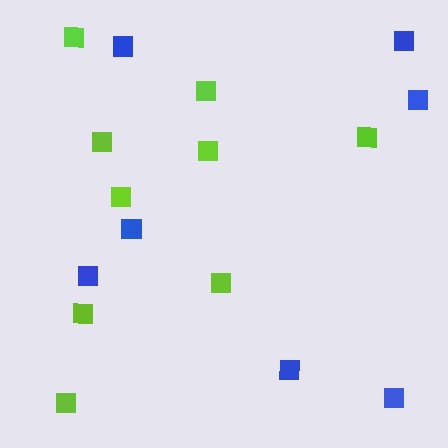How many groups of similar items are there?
There are 2 groups: one group of lime squares (9) and one group of blue squares (7).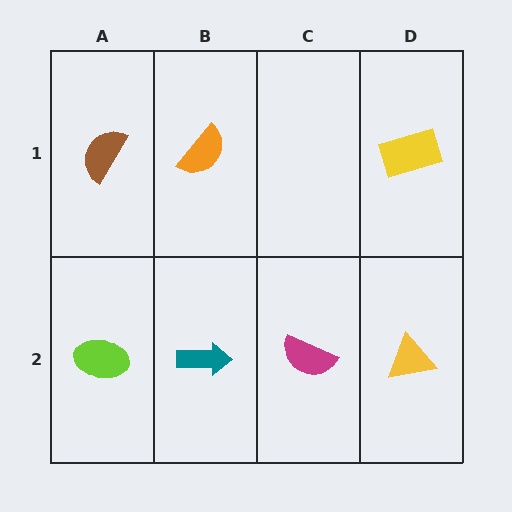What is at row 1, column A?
A brown semicircle.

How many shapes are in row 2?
4 shapes.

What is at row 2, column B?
A teal arrow.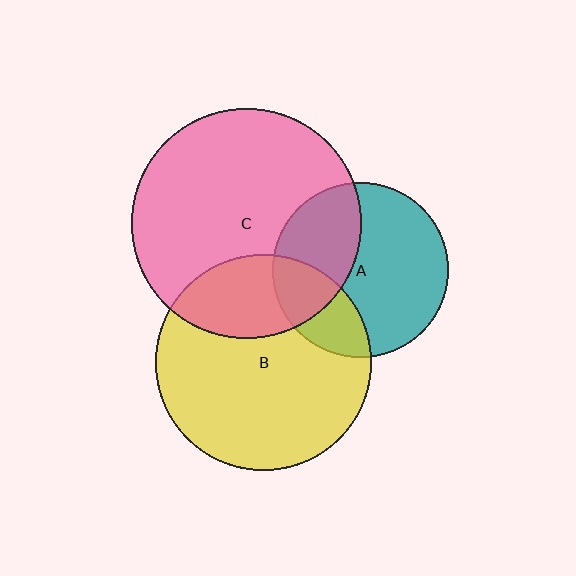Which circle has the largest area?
Circle C (pink).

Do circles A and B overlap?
Yes.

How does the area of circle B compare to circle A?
Approximately 1.5 times.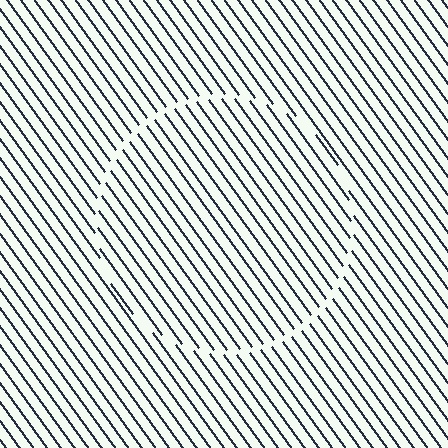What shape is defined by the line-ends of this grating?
An illusory circle. The interior of the shape contains the same grating, shifted by half a period — the contour is defined by the phase discontinuity where line-ends from the inner and outer gratings abut.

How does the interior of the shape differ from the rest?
The interior of the shape contains the same grating, shifted by half a period — the contour is defined by the phase discontinuity where line-ends from the inner and outer gratings abut.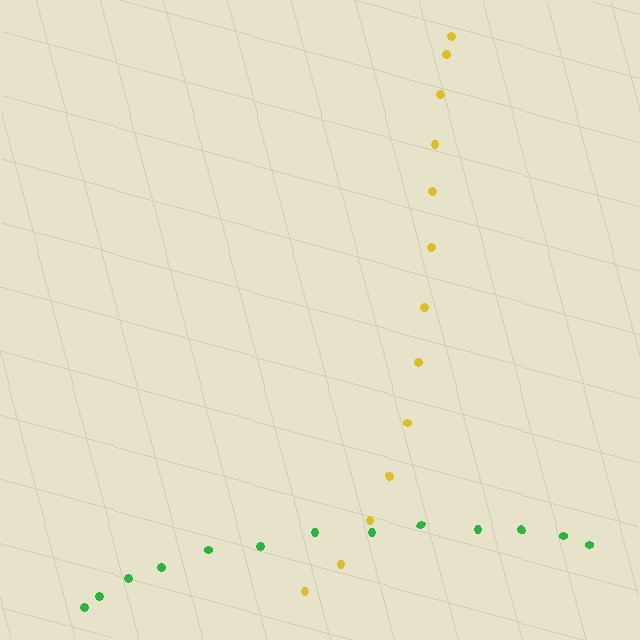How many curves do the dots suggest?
There are 2 distinct paths.